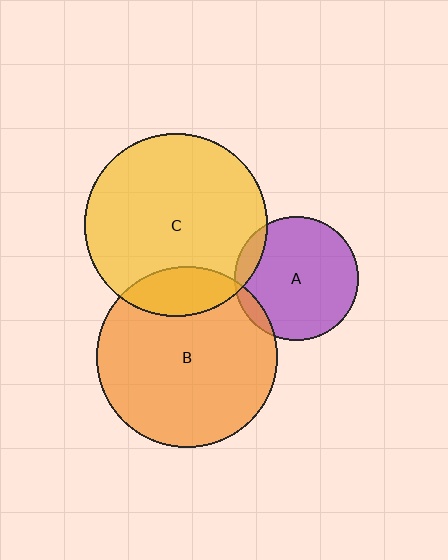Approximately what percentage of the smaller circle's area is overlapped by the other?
Approximately 15%.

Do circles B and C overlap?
Yes.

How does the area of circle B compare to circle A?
Approximately 2.1 times.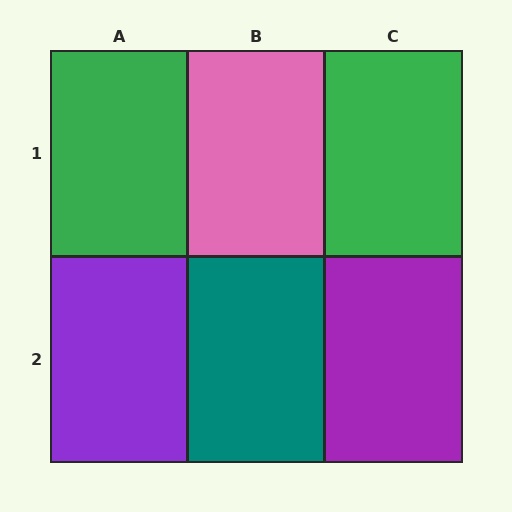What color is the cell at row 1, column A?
Green.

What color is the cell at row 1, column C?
Green.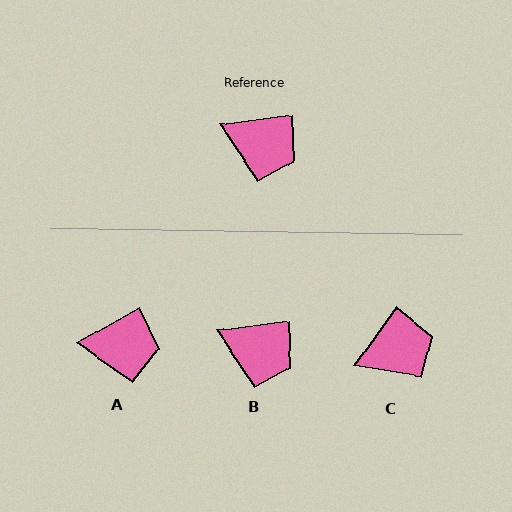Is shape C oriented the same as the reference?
No, it is off by about 47 degrees.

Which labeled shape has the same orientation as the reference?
B.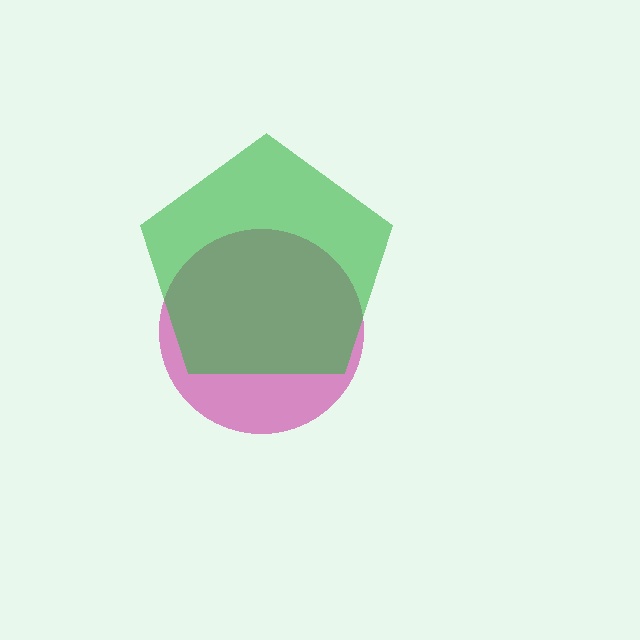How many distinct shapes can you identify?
There are 2 distinct shapes: a magenta circle, a green pentagon.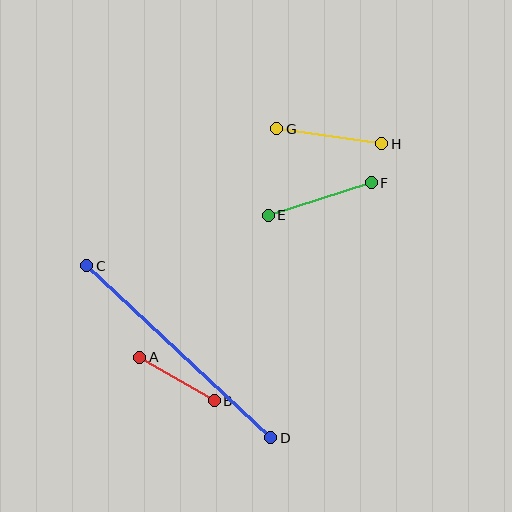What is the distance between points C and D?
The distance is approximately 252 pixels.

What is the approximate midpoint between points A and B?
The midpoint is at approximately (177, 379) pixels.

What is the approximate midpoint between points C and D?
The midpoint is at approximately (179, 352) pixels.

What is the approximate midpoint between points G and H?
The midpoint is at approximately (329, 136) pixels.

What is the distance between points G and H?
The distance is approximately 106 pixels.